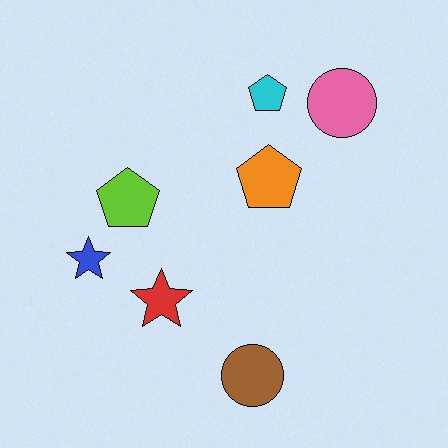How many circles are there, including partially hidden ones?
There are 2 circles.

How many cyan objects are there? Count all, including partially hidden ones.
There is 1 cyan object.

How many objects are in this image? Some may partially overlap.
There are 7 objects.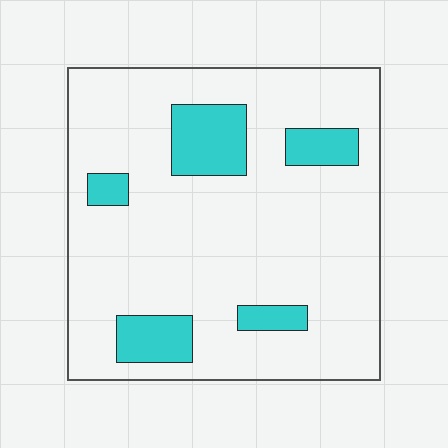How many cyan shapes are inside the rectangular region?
5.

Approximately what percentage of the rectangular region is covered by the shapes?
Approximately 15%.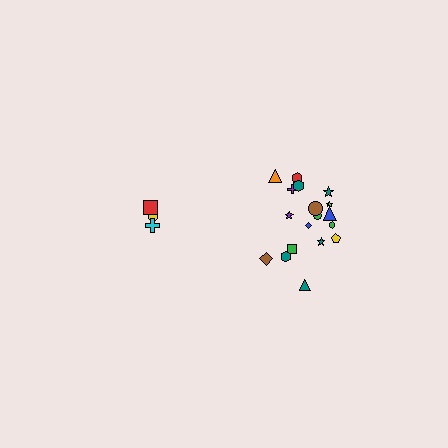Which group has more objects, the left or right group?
The right group.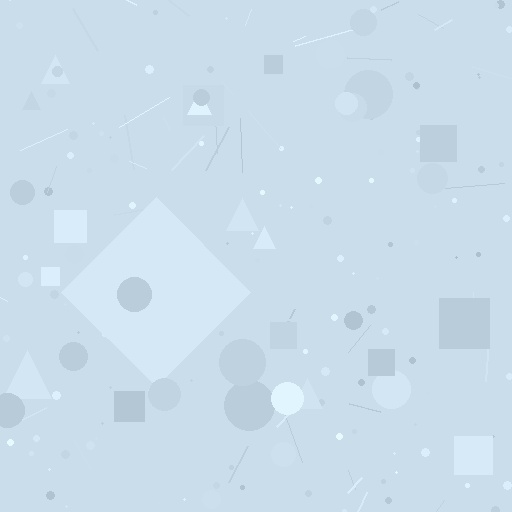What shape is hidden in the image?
A diamond is hidden in the image.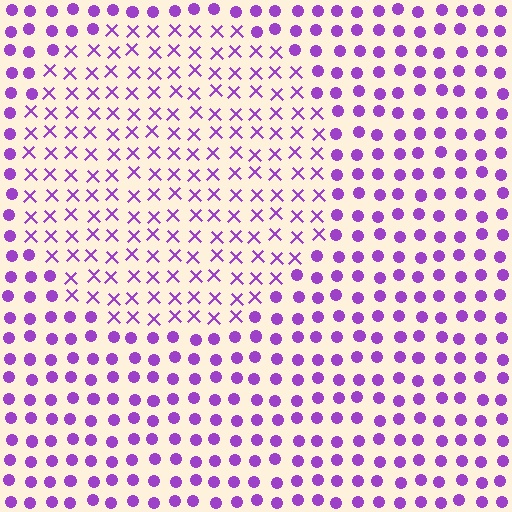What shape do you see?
I see a circle.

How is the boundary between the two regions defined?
The boundary is defined by a change in element shape: X marks inside vs. circles outside. All elements share the same color and spacing.